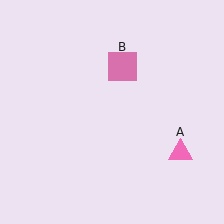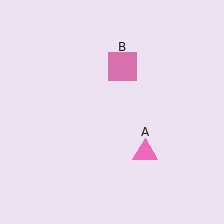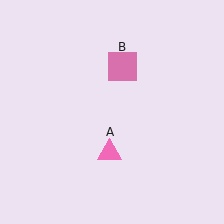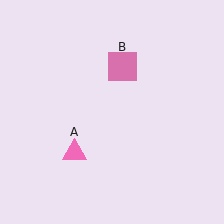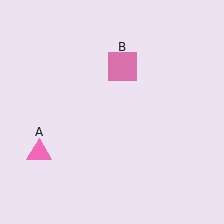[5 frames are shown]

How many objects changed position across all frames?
1 object changed position: pink triangle (object A).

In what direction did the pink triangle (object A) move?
The pink triangle (object A) moved left.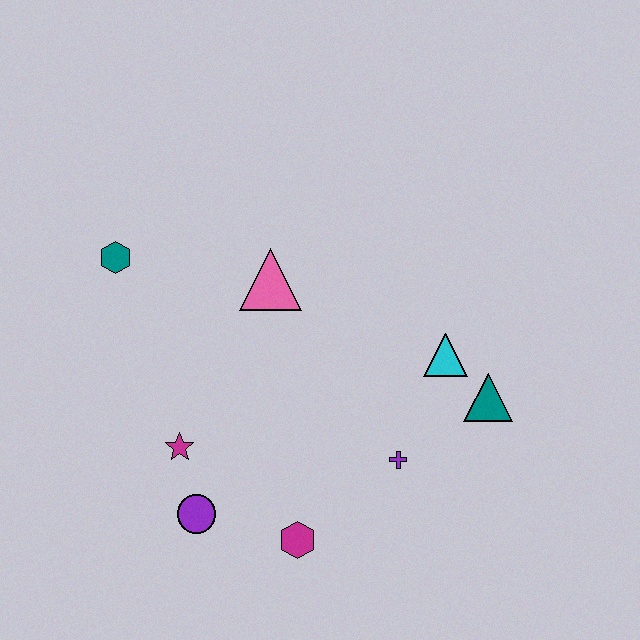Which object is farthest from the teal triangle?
The teal hexagon is farthest from the teal triangle.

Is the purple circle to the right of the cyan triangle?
No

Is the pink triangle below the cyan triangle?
No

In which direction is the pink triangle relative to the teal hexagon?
The pink triangle is to the right of the teal hexagon.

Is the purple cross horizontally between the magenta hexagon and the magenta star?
No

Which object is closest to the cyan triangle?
The teal triangle is closest to the cyan triangle.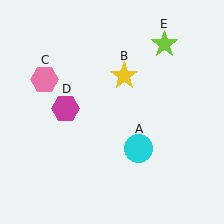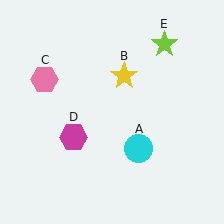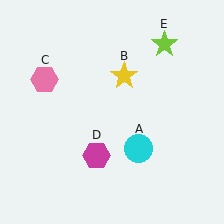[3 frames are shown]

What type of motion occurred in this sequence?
The magenta hexagon (object D) rotated counterclockwise around the center of the scene.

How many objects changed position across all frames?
1 object changed position: magenta hexagon (object D).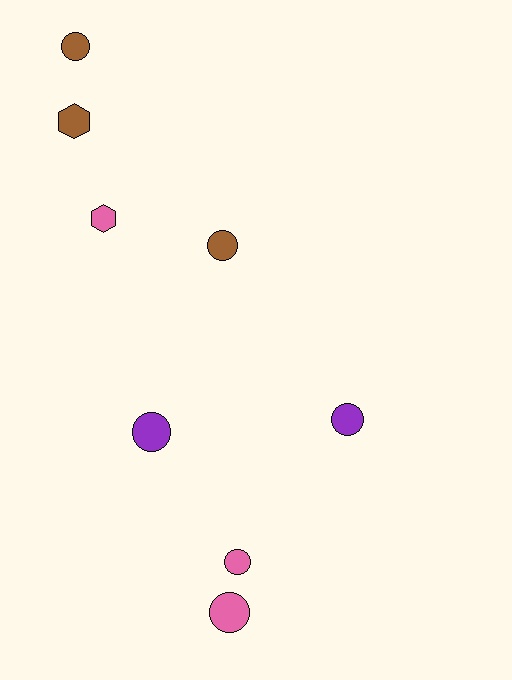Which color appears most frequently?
Brown, with 3 objects.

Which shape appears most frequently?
Circle, with 6 objects.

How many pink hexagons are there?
There is 1 pink hexagon.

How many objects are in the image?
There are 8 objects.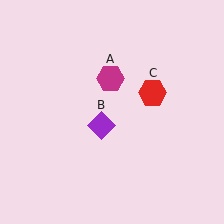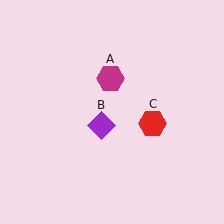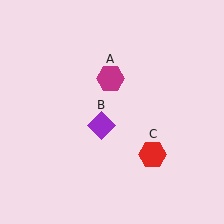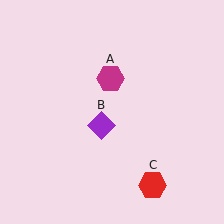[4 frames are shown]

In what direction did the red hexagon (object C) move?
The red hexagon (object C) moved down.